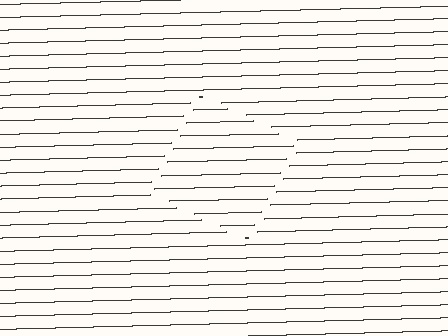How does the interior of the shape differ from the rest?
The interior of the shape contains the same grating, shifted by half a period — the contour is defined by the phase discontinuity where line-ends from the inner and outer gratings abut.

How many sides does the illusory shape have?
4 sides — the line-ends trace a square.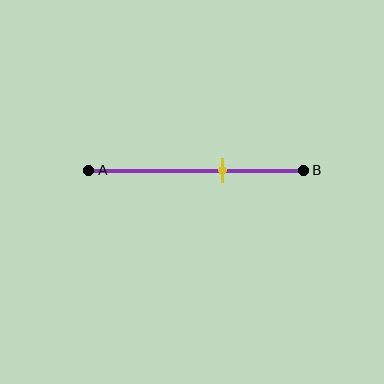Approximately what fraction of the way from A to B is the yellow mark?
The yellow mark is approximately 60% of the way from A to B.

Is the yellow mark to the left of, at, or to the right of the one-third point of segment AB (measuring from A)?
The yellow mark is to the right of the one-third point of segment AB.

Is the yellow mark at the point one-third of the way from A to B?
No, the mark is at about 60% from A, not at the 33% one-third point.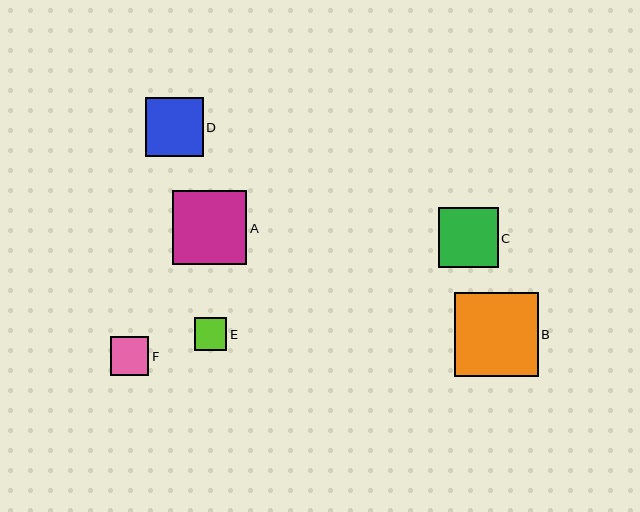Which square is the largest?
Square B is the largest with a size of approximately 84 pixels.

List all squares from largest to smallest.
From largest to smallest: B, A, C, D, F, E.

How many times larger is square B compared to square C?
Square B is approximately 1.4 times the size of square C.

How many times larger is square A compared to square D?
Square A is approximately 1.3 times the size of square D.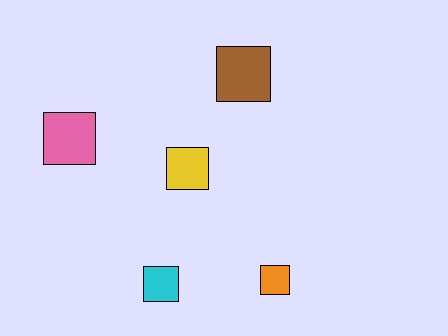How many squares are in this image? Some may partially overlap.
There are 5 squares.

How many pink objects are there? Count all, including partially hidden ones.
There is 1 pink object.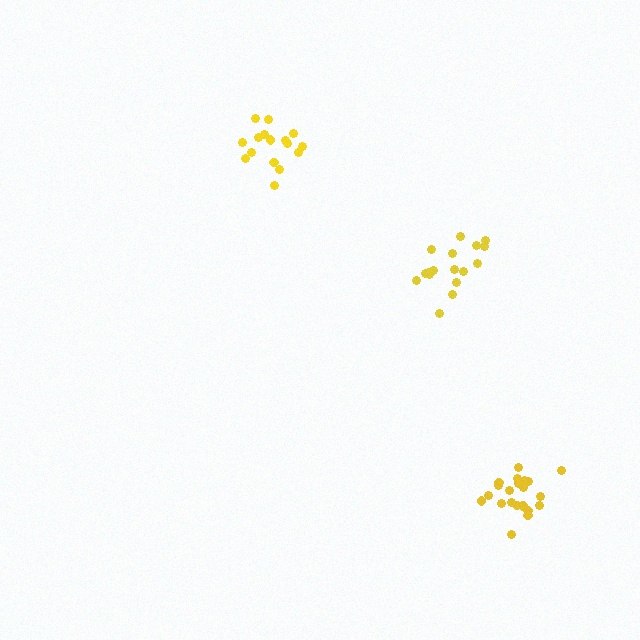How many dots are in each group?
Group 1: 21 dots, Group 2: 17 dots, Group 3: 16 dots (54 total).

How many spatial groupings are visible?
There are 3 spatial groupings.